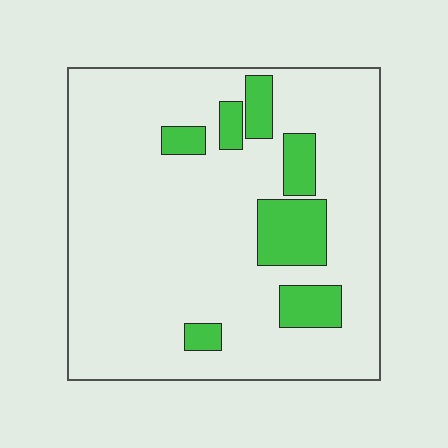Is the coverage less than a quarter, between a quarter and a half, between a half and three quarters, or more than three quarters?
Less than a quarter.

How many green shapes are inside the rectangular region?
7.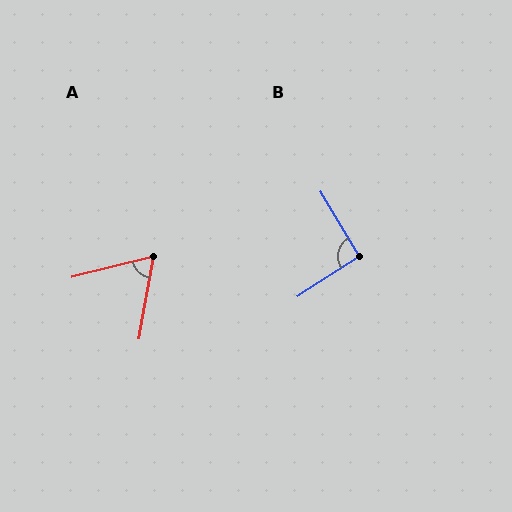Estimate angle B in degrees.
Approximately 92 degrees.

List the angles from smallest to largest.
A (66°), B (92°).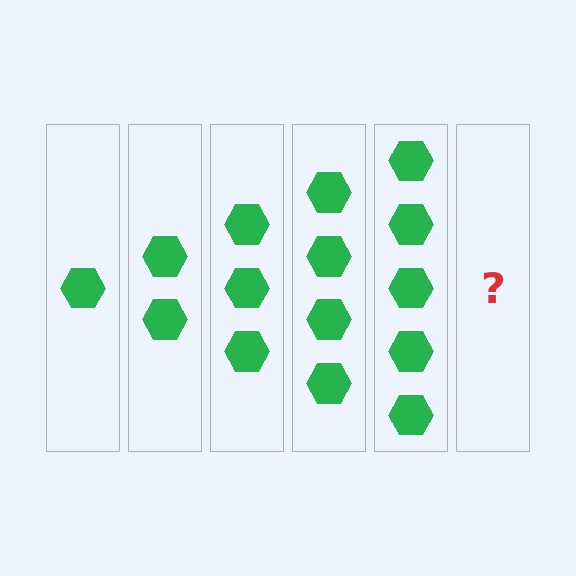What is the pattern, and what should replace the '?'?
The pattern is that each step adds one more hexagon. The '?' should be 6 hexagons.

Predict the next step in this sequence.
The next step is 6 hexagons.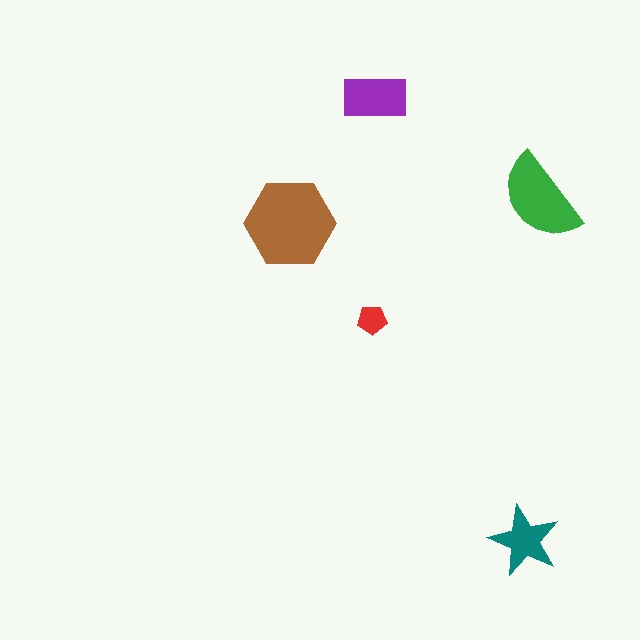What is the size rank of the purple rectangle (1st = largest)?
3rd.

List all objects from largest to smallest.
The brown hexagon, the green semicircle, the purple rectangle, the teal star, the red pentagon.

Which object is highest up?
The purple rectangle is topmost.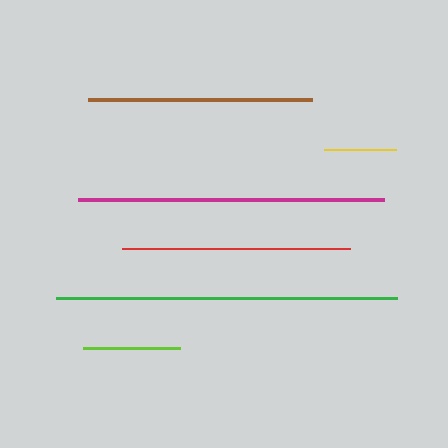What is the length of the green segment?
The green segment is approximately 342 pixels long.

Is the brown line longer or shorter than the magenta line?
The magenta line is longer than the brown line.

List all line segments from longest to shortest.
From longest to shortest: green, magenta, red, brown, lime, yellow.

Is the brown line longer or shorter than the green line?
The green line is longer than the brown line.